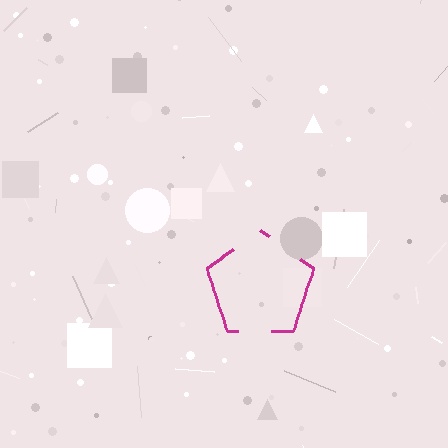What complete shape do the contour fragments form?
The contour fragments form a pentagon.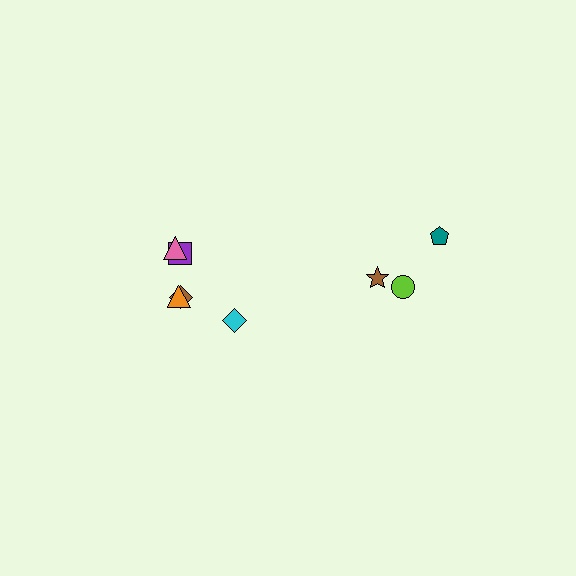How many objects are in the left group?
There are 5 objects.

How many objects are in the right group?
There are 3 objects.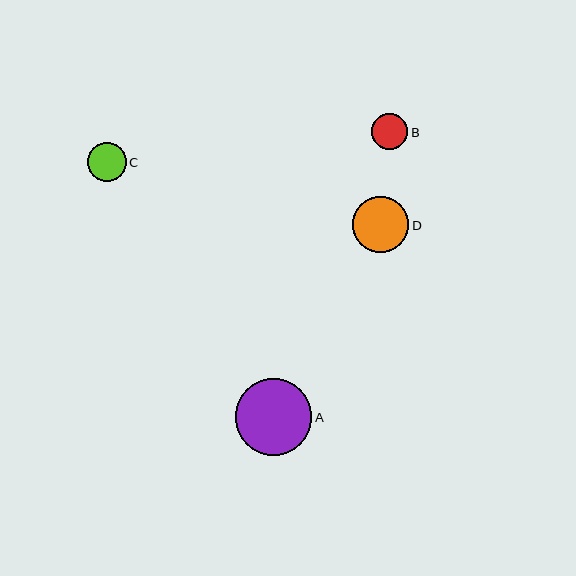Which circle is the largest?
Circle A is the largest with a size of approximately 76 pixels.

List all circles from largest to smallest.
From largest to smallest: A, D, C, B.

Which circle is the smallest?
Circle B is the smallest with a size of approximately 36 pixels.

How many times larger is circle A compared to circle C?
Circle A is approximately 2.0 times the size of circle C.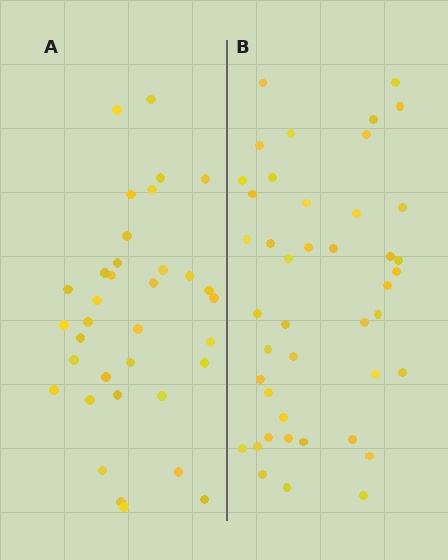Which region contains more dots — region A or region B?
Region B (the right region) has more dots.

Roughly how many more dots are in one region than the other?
Region B has roughly 8 or so more dots than region A.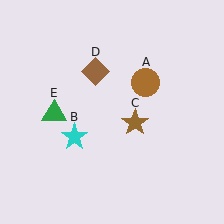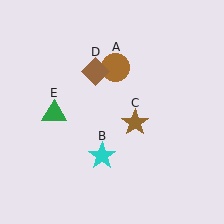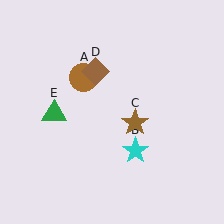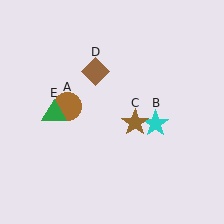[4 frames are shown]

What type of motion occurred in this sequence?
The brown circle (object A), cyan star (object B) rotated counterclockwise around the center of the scene.